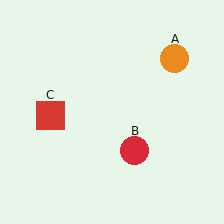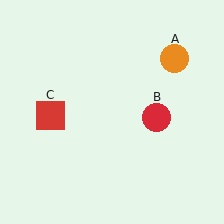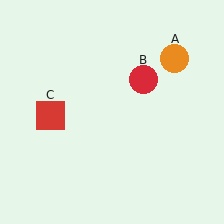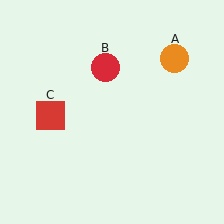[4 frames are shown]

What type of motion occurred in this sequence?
The red circle (object B) rotated counterclockwise around the center of the scene.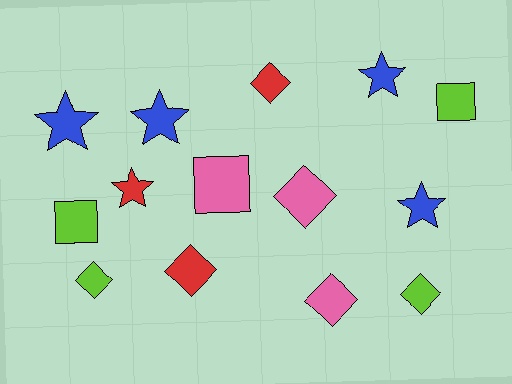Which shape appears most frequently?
Diamond, with 6 objects.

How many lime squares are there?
There are 2 lime squares.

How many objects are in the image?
There are 14 objects.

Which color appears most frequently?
Blue, with 4 objects.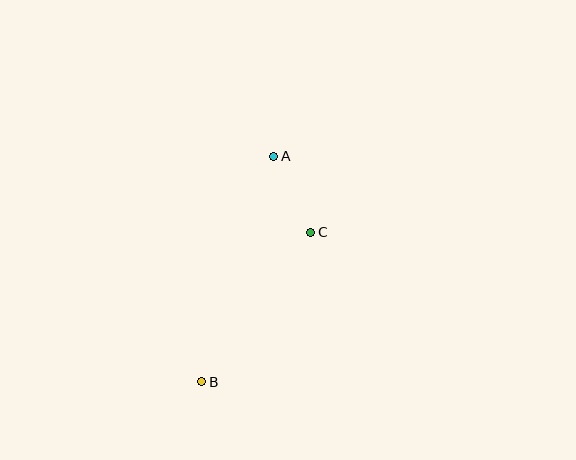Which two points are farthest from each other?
Points A and B are farthest from each other.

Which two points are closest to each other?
Points A and C are closest to each other.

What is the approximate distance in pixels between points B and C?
The distance between B and C is approximately 185 pixels.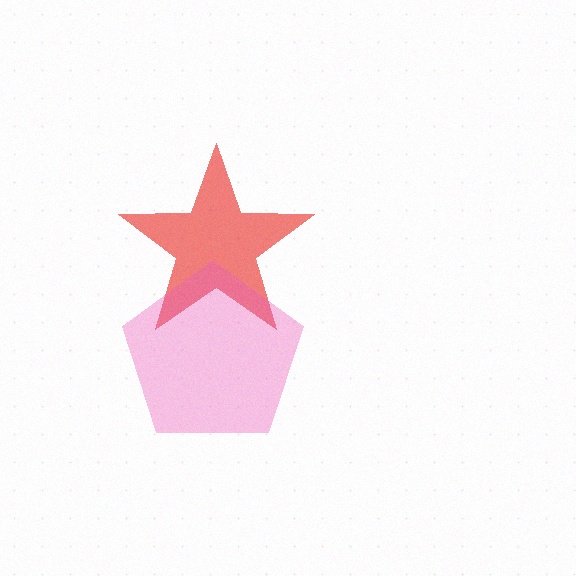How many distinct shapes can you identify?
There are 2 distinct shapes: a red star, a pink pentagon.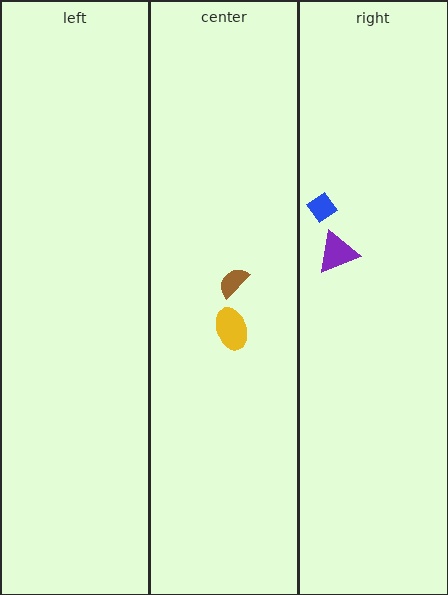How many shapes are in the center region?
2.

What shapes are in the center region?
The yellow ellipse, the brown semicircle.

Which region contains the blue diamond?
The right region.